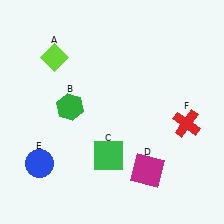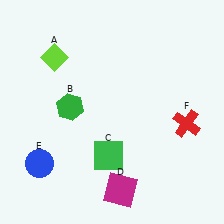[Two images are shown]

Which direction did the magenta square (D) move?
The magenta square (D) moved left.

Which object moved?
The magenta square (D) moved left.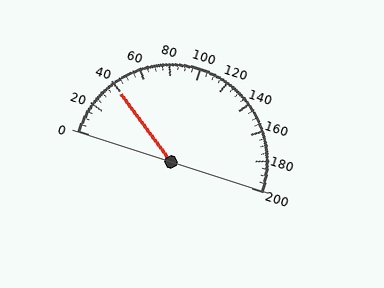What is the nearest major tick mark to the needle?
The nearest major tick mark is 40.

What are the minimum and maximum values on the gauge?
The gauge ranges from 0 to 200.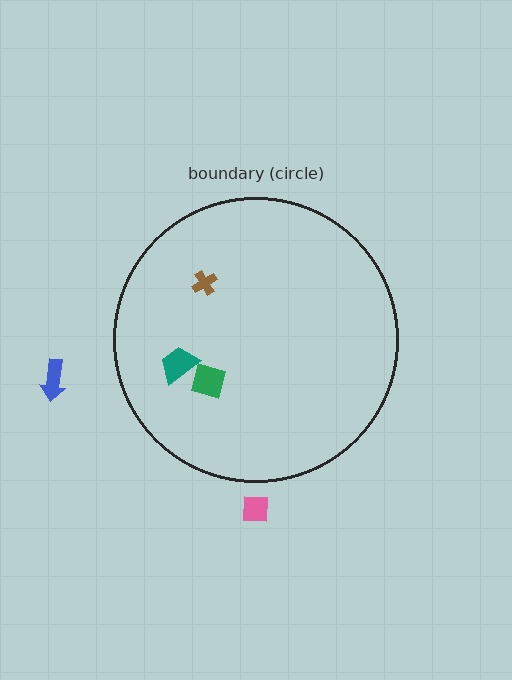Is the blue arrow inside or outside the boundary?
Outside.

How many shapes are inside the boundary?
3 inside, 2 outside.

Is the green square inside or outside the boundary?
Inside.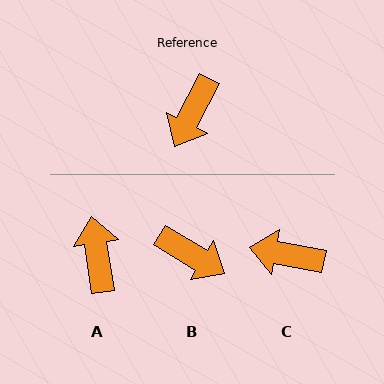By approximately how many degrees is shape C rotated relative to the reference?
Approximately 74 degrees clockwise.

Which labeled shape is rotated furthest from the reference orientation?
A, about 144 degrees away.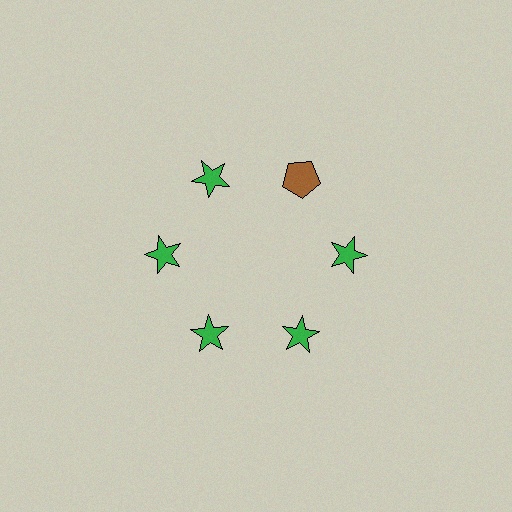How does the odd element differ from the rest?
It differs in both color (brown instead of green) and shape (pentagon instead of star).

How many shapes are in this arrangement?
There are 6 shapes arranged in a ring pattern.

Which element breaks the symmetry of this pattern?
The brown pentagon at roughly the 1 o'clock position breaks the symmetry. All other shapes are green stars.